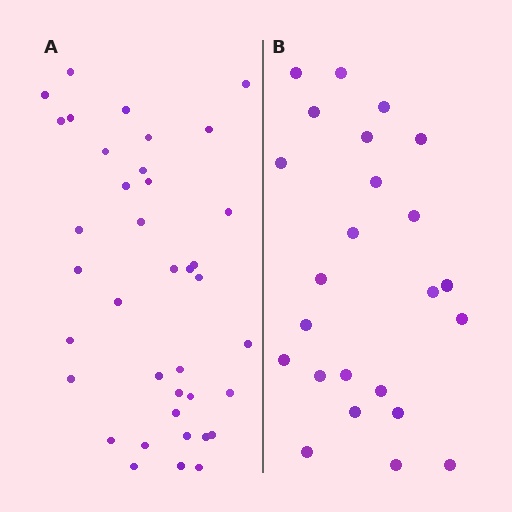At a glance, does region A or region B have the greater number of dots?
Region A (the left region) has more dots.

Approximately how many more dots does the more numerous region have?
Region A has approximately 15 more dots than region B.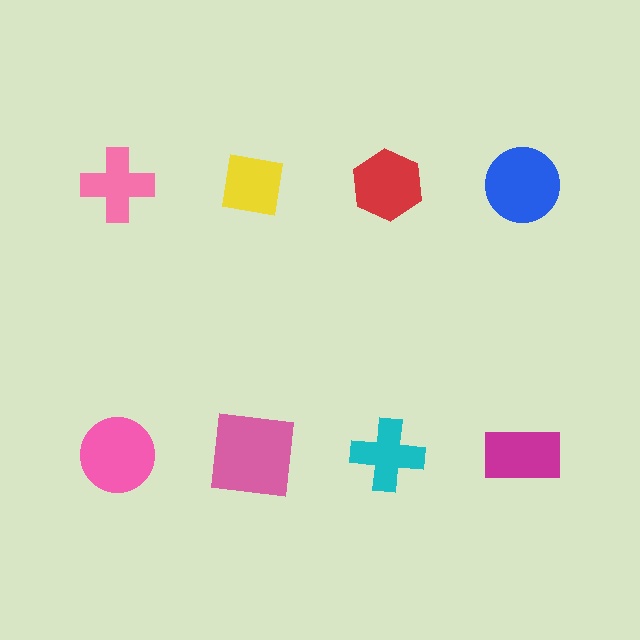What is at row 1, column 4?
A blue circle.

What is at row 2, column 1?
A pink circle.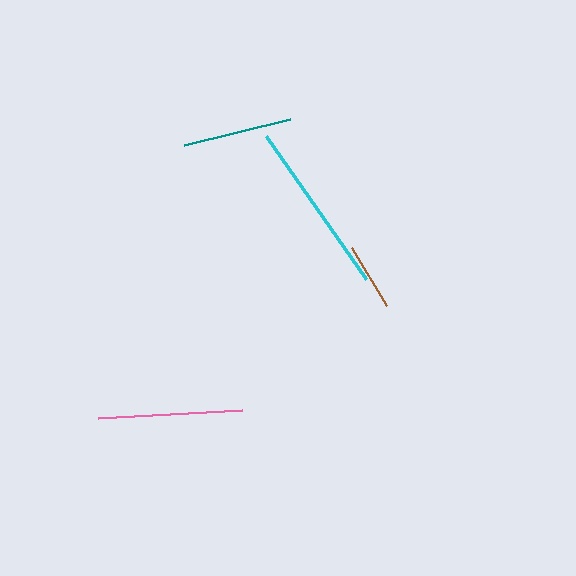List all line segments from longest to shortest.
From longest to shortest: cyan, pink, teal, brown.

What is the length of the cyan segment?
The cyan segment is approximately 175 pixels long.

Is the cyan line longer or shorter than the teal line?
The cyan line is longer than the teal line.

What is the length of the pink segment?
The pink segment is approximately 144 pixels long.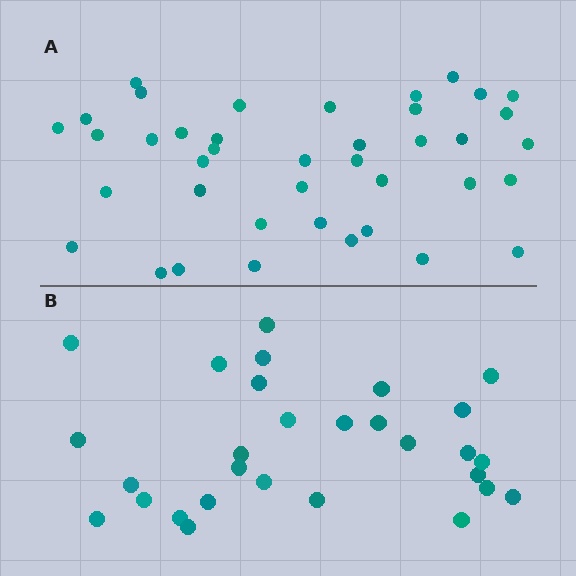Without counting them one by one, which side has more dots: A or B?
Region A (the top region) has more dots.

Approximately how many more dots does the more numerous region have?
Region A has roughly 12 or so more dots than region B.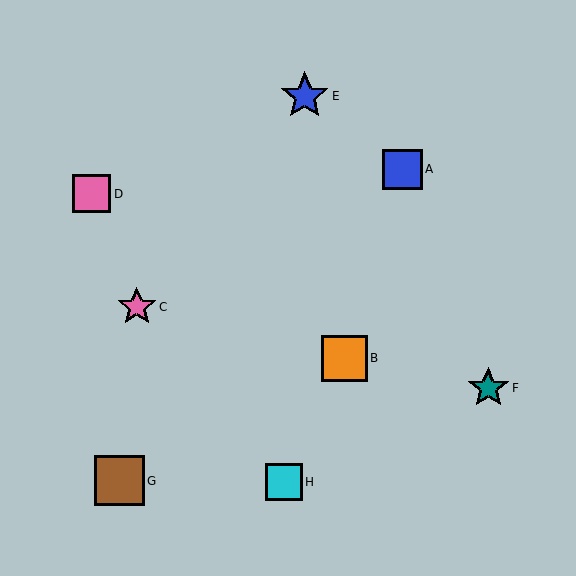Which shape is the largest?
The brown square (labeled G) is the largest.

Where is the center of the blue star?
The center of the blue star is at (305, 96).